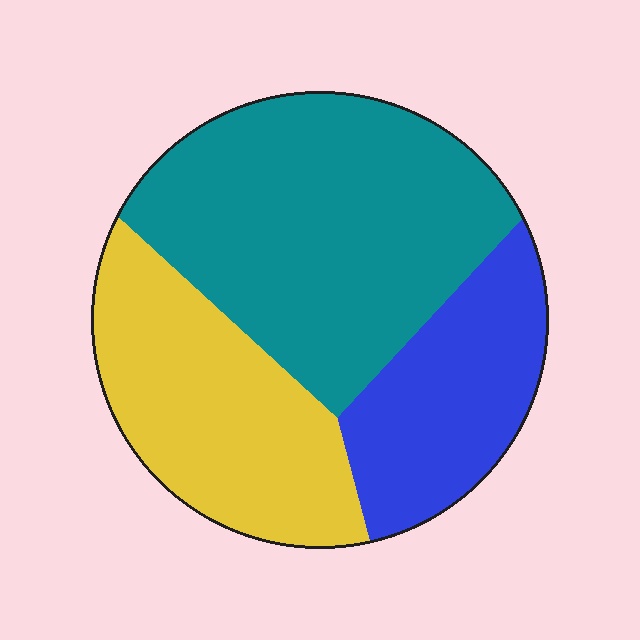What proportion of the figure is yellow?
Yellow takes up between a sixth and a third of the figure.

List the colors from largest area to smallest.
From largest to smallest: teal, yellow, blue.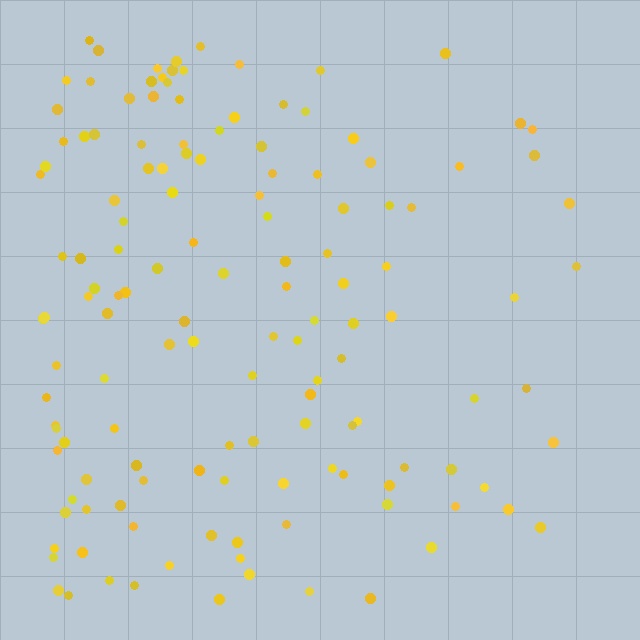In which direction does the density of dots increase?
From right to left, with the left side densest.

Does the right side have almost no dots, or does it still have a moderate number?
Still a moderate number, just noticeably fewer than the left.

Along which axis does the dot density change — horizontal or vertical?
Horizontal.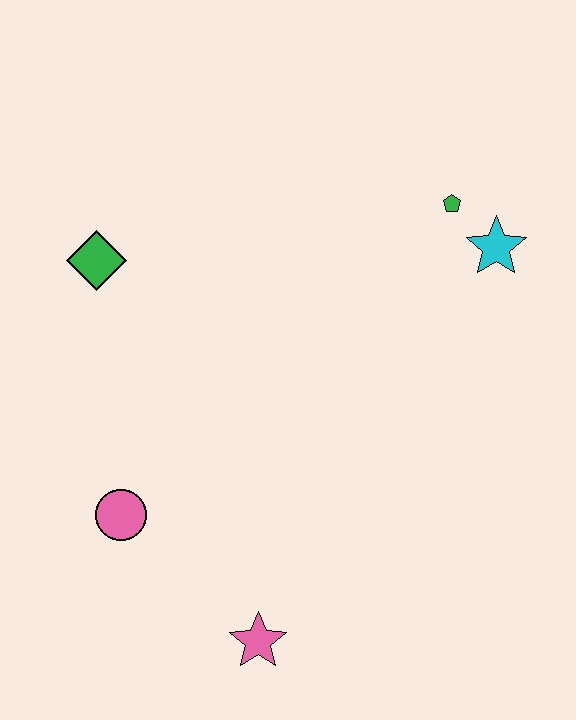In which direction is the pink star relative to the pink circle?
The pink star is to the right of the pink circle.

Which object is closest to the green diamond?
The pink circle is closest to the green diamond.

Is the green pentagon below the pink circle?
No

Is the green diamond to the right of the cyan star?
No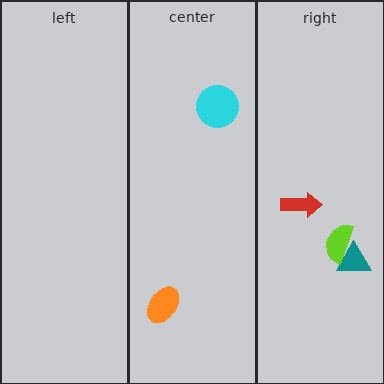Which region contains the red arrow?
The right region.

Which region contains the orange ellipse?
The center region.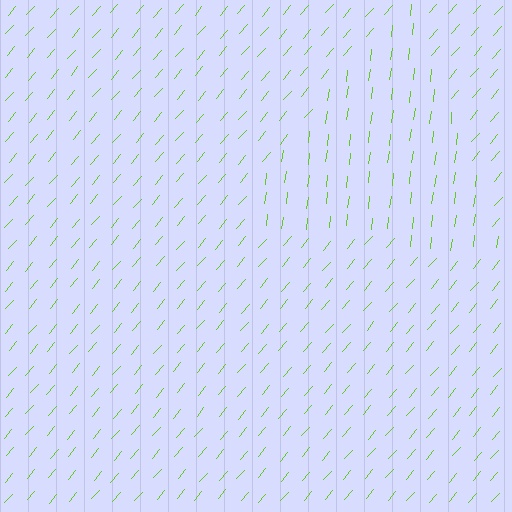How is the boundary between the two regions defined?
The boundary is defined purely by a change in line orientation (approximately 33 degrees difference). All lines are the same color and thickness.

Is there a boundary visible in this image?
Yes, there is a texture boundary formed by a change in line orientation.